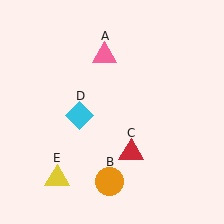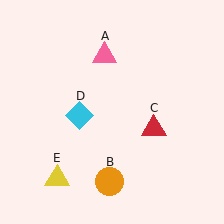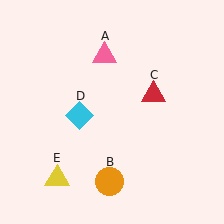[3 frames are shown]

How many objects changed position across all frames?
1 object changed position: red triangle (object C).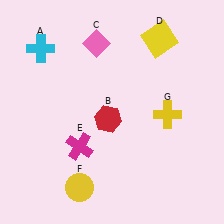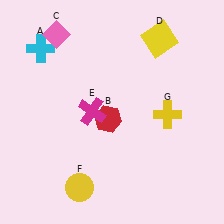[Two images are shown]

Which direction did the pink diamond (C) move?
The pink diamond (C) moved left.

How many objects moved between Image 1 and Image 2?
2 objects moved between the two images.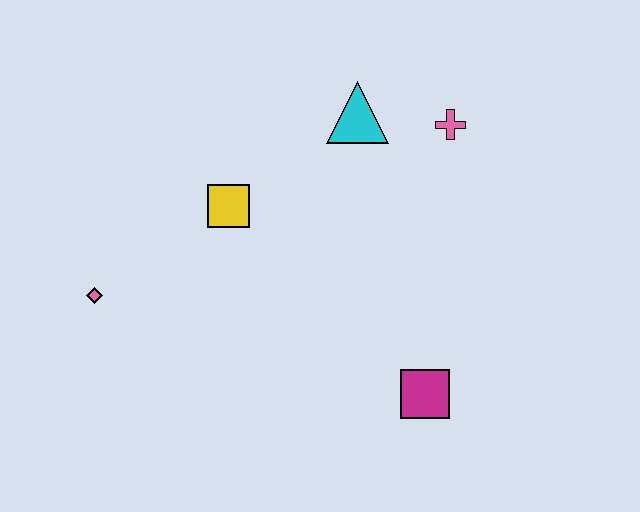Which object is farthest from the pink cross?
The pink diamond is farthest from the pink cross.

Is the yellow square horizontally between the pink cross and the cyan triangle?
No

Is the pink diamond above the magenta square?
Yes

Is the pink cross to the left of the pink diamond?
No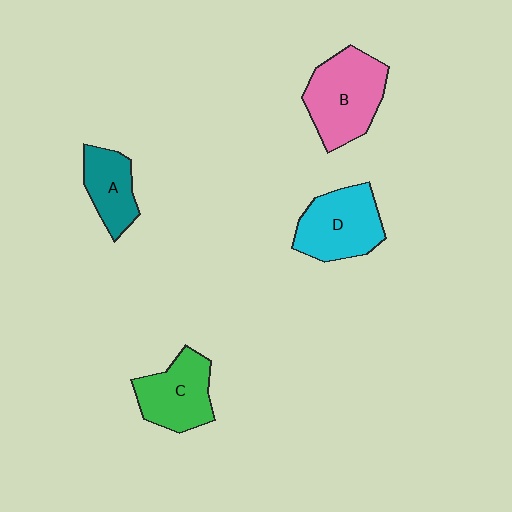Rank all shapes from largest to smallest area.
From largest to smallest: B (pink), D (cyan), C (green), A (teal).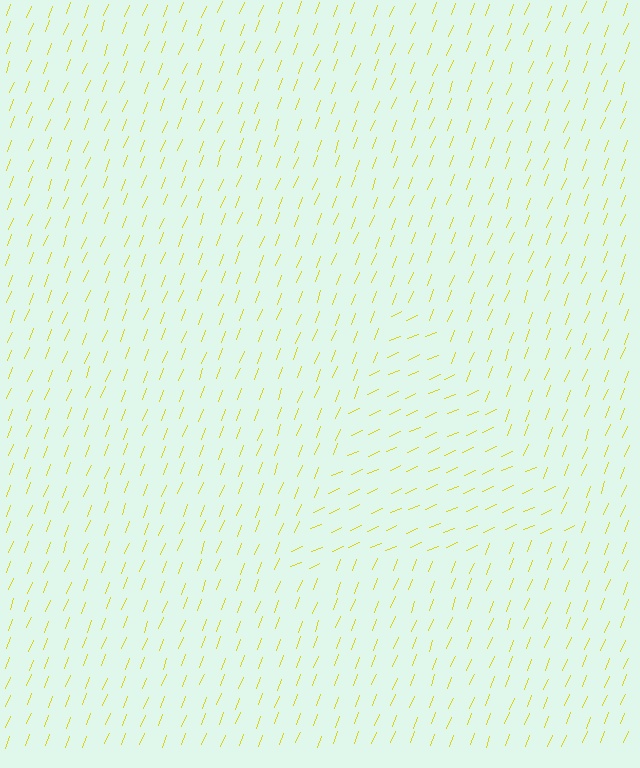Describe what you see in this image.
The image is filled with small yellow line segments. A triangle region in the image has lines oriented differently from the surrounding lines, creating a visible texture boundary.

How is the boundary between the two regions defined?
The boundary is defined purely by a change in line orientation (approximately 45 degrees difference). All lines are the same color and thickness.